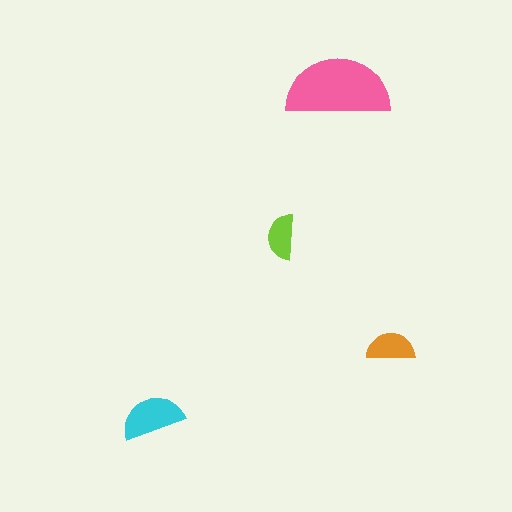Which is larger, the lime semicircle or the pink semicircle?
The pink one.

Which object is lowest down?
The cyan semicircle is bottommost.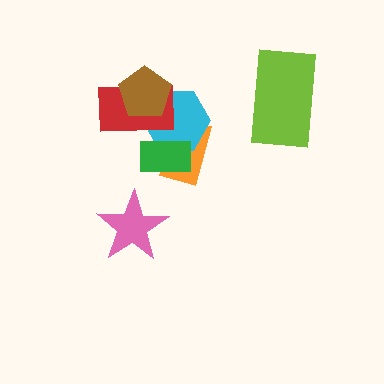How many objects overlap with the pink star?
0 objects overlap with the pink star.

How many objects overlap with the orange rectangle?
2 objects overlap with the orange rectangle.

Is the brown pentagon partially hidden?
No, no other shape covers it.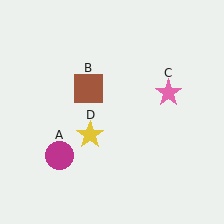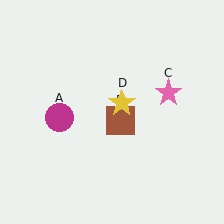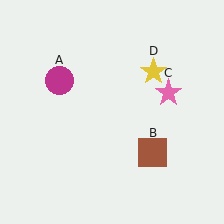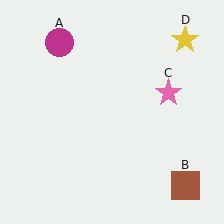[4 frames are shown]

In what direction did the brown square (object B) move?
The brown square (object B) moved down and to the right.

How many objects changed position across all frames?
3 objects changed position: magenta circle (object A), brown square (object B), yellow star (object D).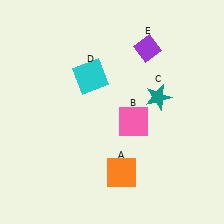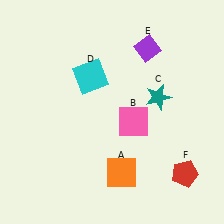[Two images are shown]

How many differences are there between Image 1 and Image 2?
There is 1 difference between the two images.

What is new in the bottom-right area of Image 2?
A red pentagon (F) was added in the bottom-right area of Image 2.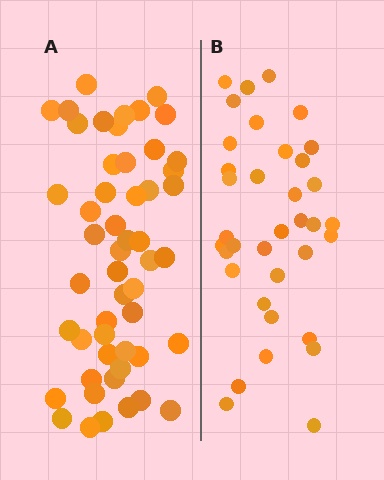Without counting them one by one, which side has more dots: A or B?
Region A (the left region) has more dots.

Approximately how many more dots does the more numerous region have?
Region A has approximately 15 more dots than region B.